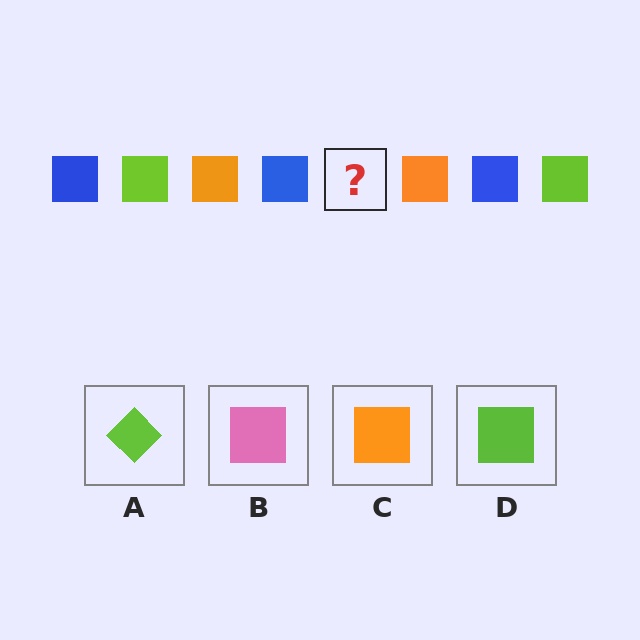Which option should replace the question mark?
Option D.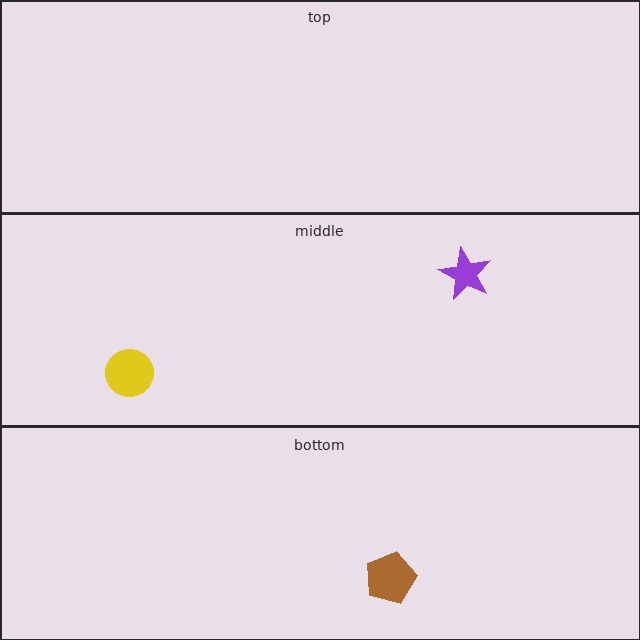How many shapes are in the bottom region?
1.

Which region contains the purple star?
The middle region.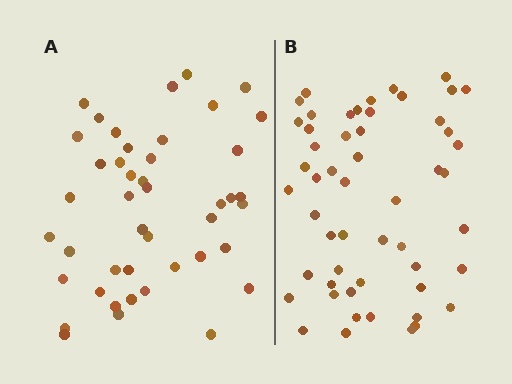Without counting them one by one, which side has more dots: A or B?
Region B (the right region) has more dots.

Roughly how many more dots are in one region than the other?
Region B has roughly 8 or so more dots than region A.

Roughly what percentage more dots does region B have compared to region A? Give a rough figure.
About 20% more.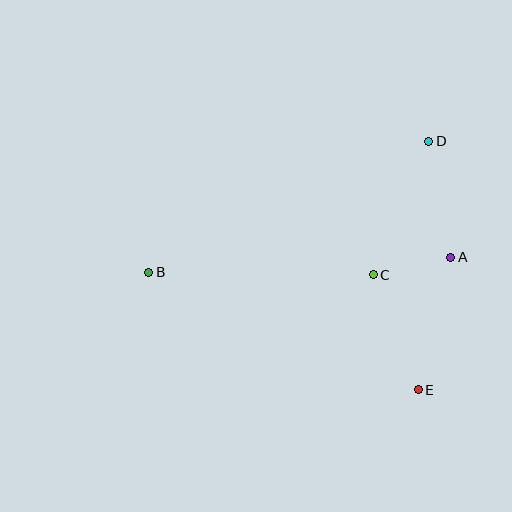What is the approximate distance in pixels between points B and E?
The distance between B and E is approximately 294 pixels.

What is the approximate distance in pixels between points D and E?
The distance between D and E is approximately 249 pixels.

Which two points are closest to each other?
Points A and C are closest to each other.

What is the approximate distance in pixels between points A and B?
The distance between A and B is approximately 303 pixels.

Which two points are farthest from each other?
Points B and D are farthest from each other.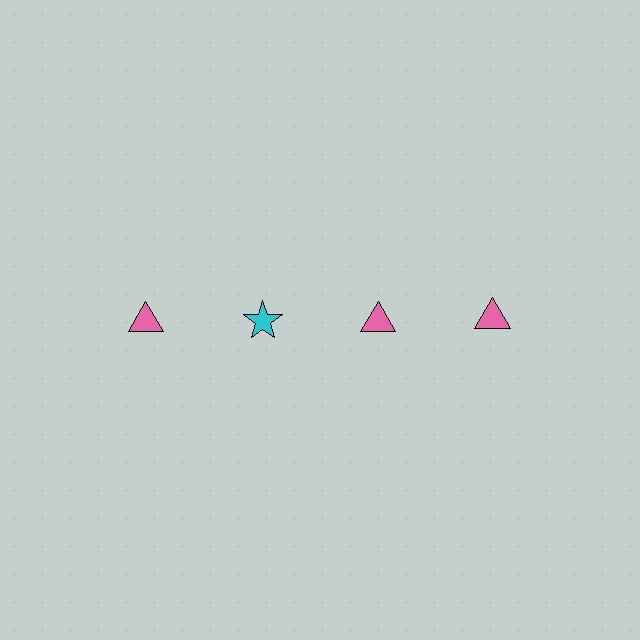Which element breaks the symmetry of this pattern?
The cyan star in the top row, second from left column breaks the symmetry. All other shapes are pink triangles.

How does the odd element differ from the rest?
It differs in both color (cyan instead of pink) and shape (star instead of triangle).